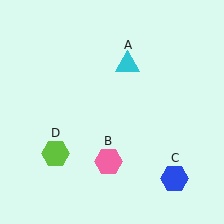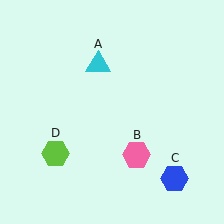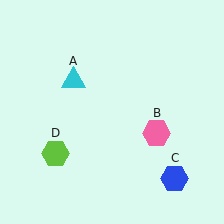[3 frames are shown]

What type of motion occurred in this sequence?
The cyan triangle (object A), pink hexagon (object B) rotated counterclockwise around the center of the scene.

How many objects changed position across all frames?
2 objects changed position: cyan triangle (object A), pink hexagon (object B).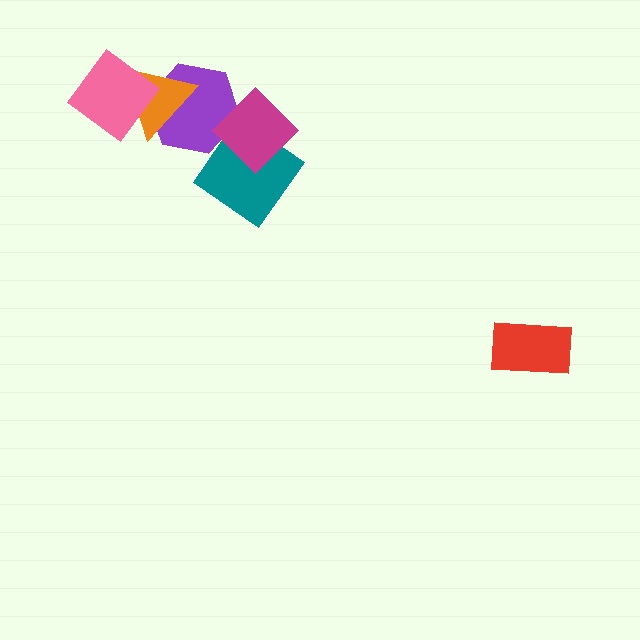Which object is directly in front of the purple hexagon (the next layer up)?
The orange triangle is directly in front of the purple hexagon.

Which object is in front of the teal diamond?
The magenta diamond is in front of the teal diamond.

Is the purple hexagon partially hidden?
Yes, it is partially covered by another shape.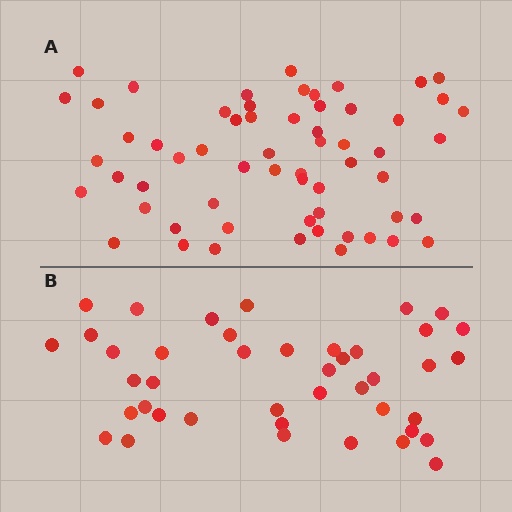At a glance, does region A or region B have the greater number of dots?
Region A (the top region) has more dots.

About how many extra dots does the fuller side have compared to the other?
Region A has approximately 20 more dots than region B.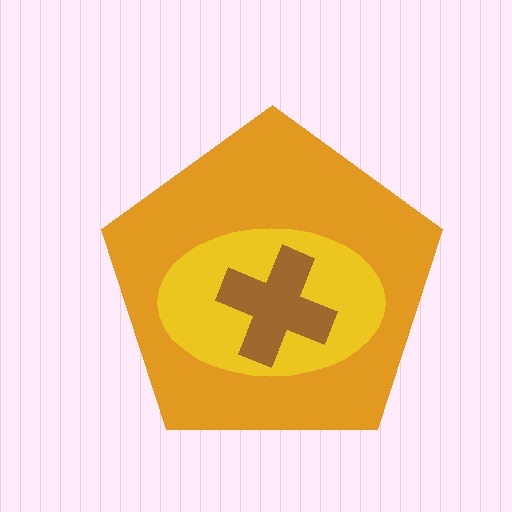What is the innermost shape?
The brown cross.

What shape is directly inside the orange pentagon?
The yellow ellipse.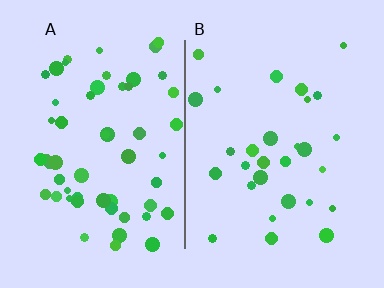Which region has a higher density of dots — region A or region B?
A (the left).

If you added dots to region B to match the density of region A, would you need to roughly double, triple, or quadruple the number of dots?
Approximately double.